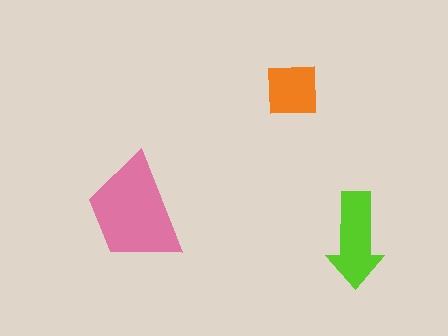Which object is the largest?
The pink trapezoid.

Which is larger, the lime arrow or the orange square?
The lime arrow.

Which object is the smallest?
The orange square.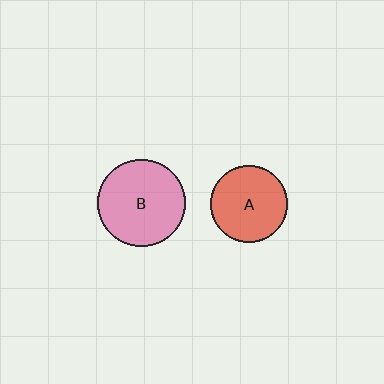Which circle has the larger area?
Circle B (pink).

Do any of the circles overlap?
No, none of the circles overlap.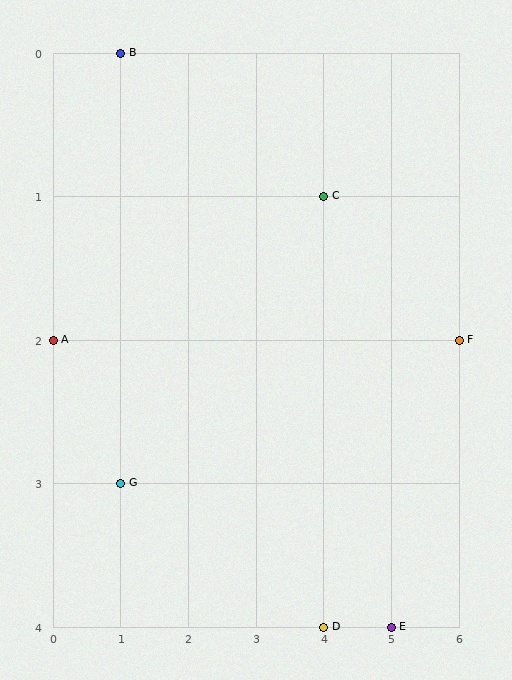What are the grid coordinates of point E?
Point E is at grid coordinates (5, 4).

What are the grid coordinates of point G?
Point G is at grid coordinates (1, 3).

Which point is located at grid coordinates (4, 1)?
Point C is at (4, 1).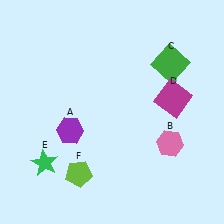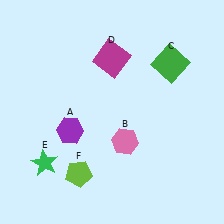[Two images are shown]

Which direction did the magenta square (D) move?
The magenta square (D) moved left.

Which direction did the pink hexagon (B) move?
The pink hexagon (B) moved left.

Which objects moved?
The objects that moved are: the pink hexagon (B), the magenta square (D).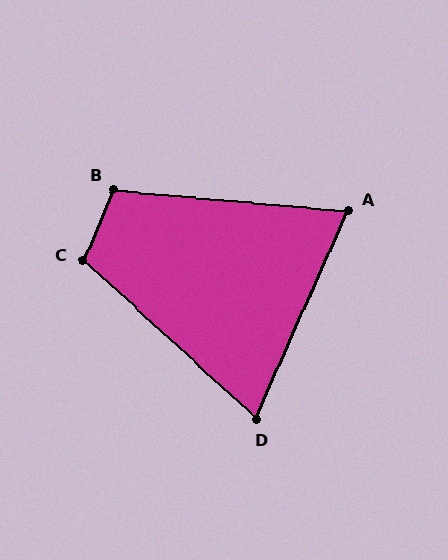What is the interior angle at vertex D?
Approximately 71 degrees (acute).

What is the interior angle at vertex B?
Approximately 109 degrees (obtuse).